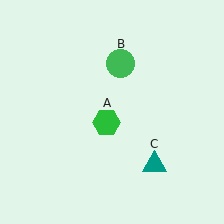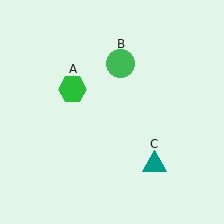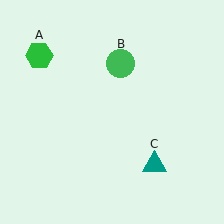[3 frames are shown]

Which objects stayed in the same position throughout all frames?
Green circle (object B) and teal triangle (object C) remained stationary.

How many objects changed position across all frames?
1 object changed position: green hexagon (object A).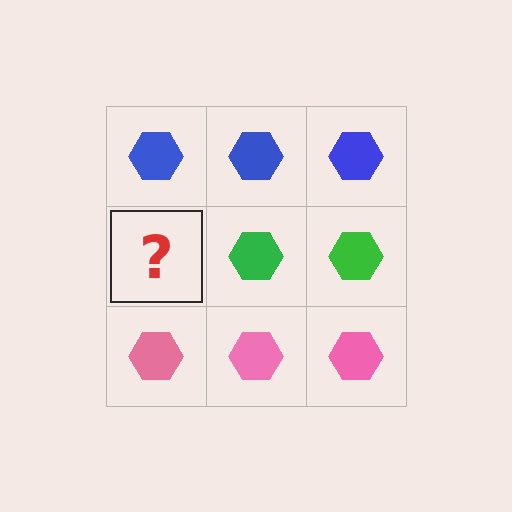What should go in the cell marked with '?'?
The missing cell should contain a green hexagon.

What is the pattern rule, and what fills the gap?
The rule is that each row has a consistent color. The gap should be filled with a green hexagon.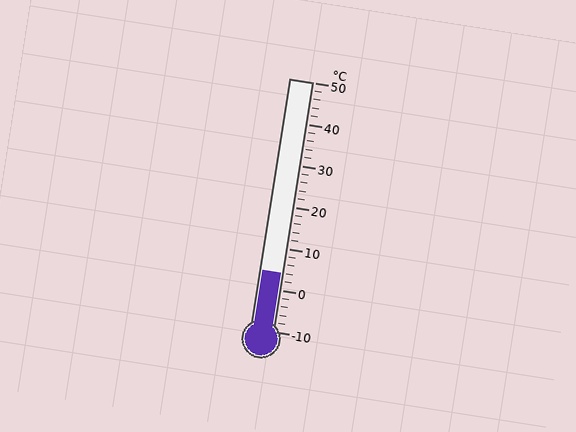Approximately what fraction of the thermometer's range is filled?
The thermometer is filled to approximately 25% of its range.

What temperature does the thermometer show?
The thermometer shows approximately 4°C.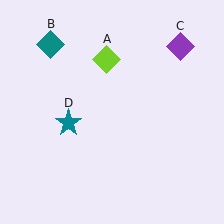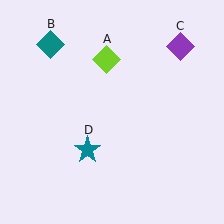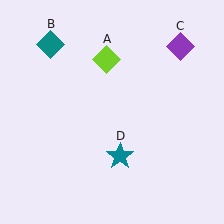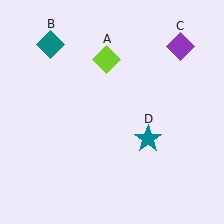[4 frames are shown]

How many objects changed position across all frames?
1 object changed position: teal star (object D).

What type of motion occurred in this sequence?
The teal star (object D) rotated counterclockwise around the center of the scene.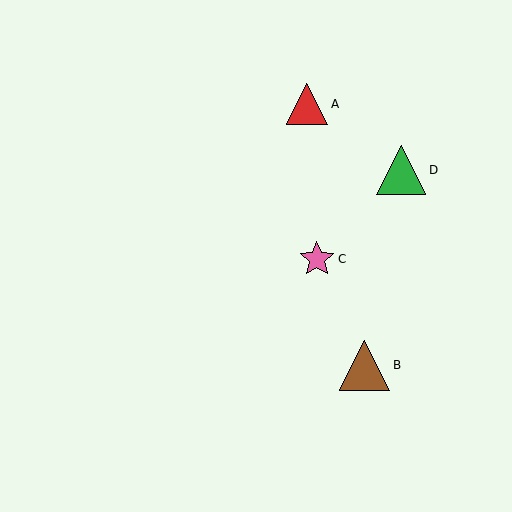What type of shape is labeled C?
Shape C is a pink star.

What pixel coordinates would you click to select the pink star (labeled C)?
Click at (317, 259) to select the pink star C.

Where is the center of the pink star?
The center of the pink star is at (317, 259).